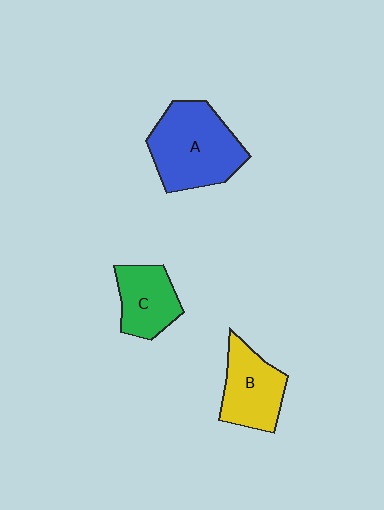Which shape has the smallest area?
Shape C (green).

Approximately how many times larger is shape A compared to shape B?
Approximately 1.5 times.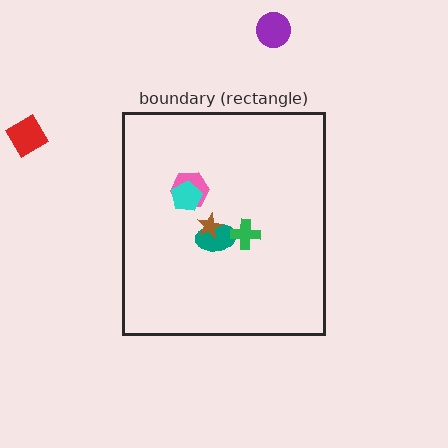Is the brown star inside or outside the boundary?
Inside.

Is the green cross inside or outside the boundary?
Inside.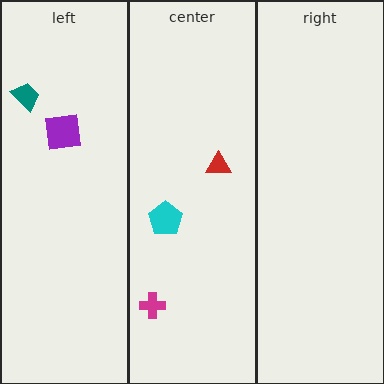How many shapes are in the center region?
3.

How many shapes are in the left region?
2.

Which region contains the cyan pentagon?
The center region.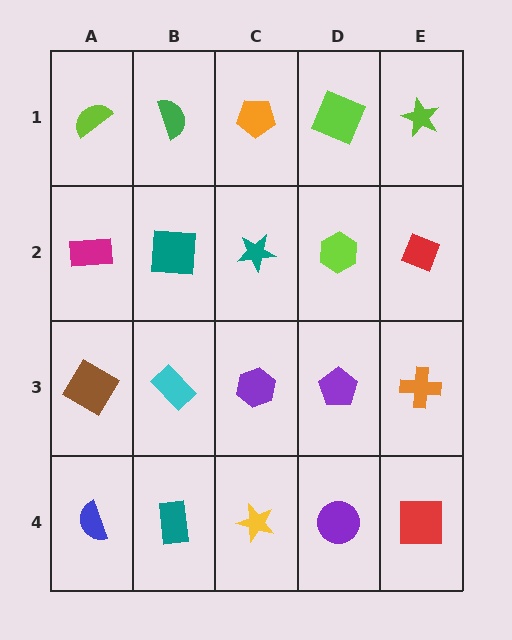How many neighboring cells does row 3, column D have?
4.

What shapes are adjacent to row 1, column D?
A lime hexagon (row 2, column D), an orange pentagon (row 1, column C), a lime star (row 1, column E).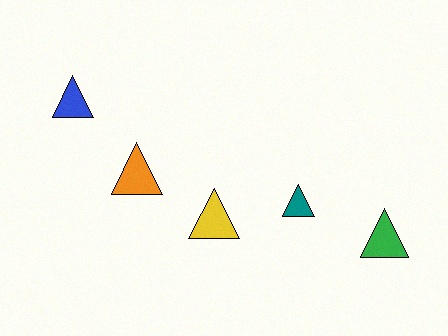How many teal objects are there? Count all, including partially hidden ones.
There is 1 teal object.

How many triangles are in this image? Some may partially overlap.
There are 5 triangles.